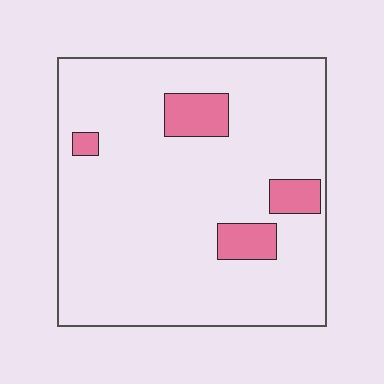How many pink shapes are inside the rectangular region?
4.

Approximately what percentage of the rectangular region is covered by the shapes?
Approximately 10%.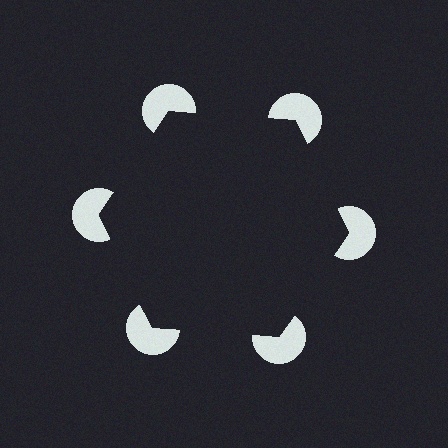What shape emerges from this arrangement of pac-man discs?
An illusory hexagon — its edges are inferred from the aligned wedge cuts in the pac-man discs, not physically drawn.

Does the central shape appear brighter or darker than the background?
It typically appears slightly darker than the background, even though no actual brightness change is drawn.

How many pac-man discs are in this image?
There are 6 — one at each vertex of the illusory hexagon.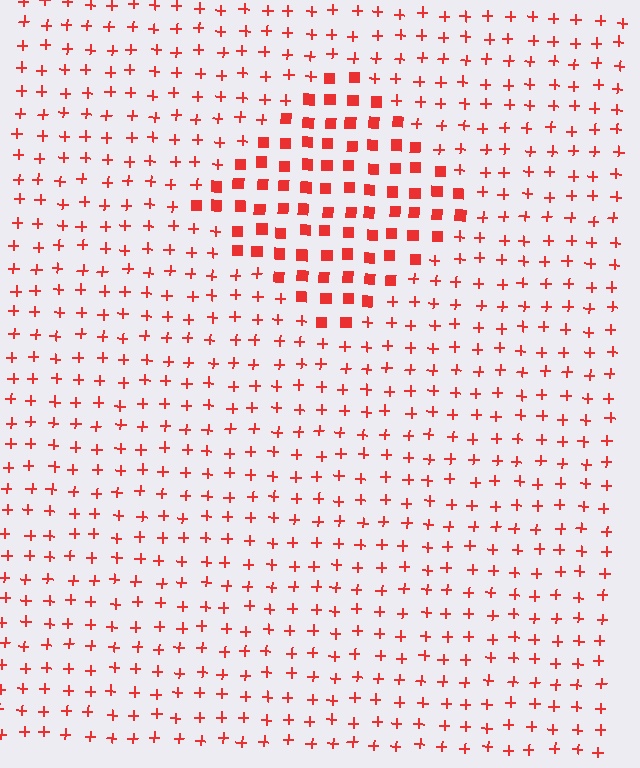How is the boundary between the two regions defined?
The boundary is defined by a change in element shape: squares inside vs. plus signs outside. All elements share the same color and spacing.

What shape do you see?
I see a diamond.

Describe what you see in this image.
The image is filled with small red elements arranged in a uniform grid. A diamond-shaped region contains squares, while the surrounding area contains plus signs. The boundary is defined purely by the change in element shape.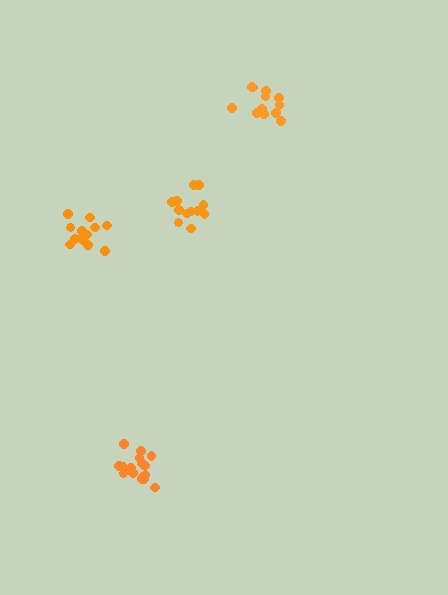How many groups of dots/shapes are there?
There are 4 groups.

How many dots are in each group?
Group 1: 13 dots, Group 2: 17 dots, Group 3: 12 dots, Group 4: 13 dots (55 total).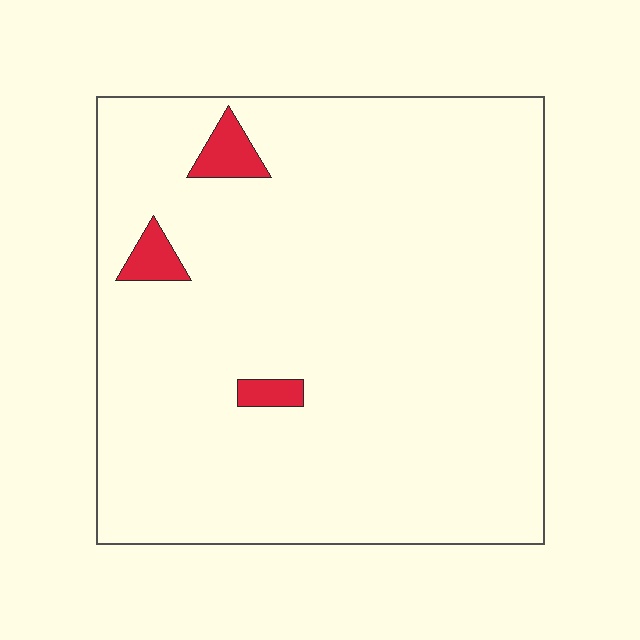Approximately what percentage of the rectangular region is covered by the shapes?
Approximately 5%.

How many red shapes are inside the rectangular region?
3.